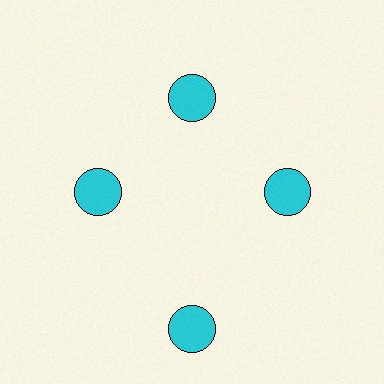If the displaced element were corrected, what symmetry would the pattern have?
It would have 4-fold rotational symmetry — the pattern would map onto itself every 90 degrees.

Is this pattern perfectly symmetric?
No. The 4 cyan circles are arranged in a ring, but one element near the 6 o'clock position is pushed outward from the center, breaking the 4-fold rotational symmetry.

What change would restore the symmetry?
The symmetry would be restored by moving it inward, back onto the ring so that all 4 circles sit at equal angles and equal distance from the center.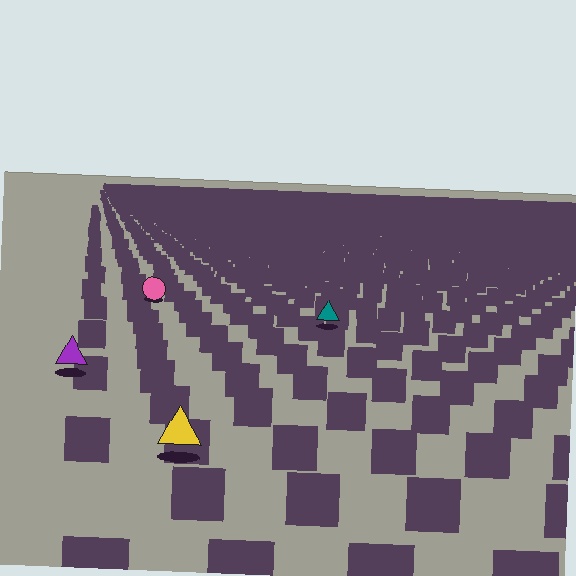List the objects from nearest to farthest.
From nearest to farthest: the yellow triangle, the purple triangle, the teal triangle, the pink circle.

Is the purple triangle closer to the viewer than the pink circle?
Yes. The purple triangle is closer — you can tell from the texture gradient: the ground texture is coarser near it.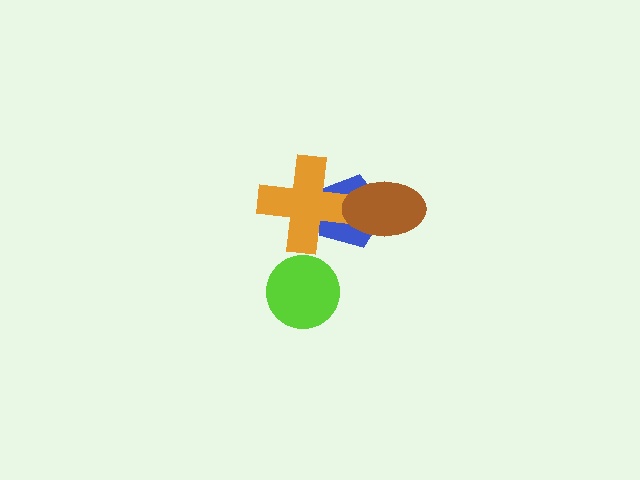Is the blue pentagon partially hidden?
Yes, it is partially covered by another shape.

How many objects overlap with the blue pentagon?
2 objects overlap with the blue pentagon.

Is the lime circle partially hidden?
No, no other shape covers it.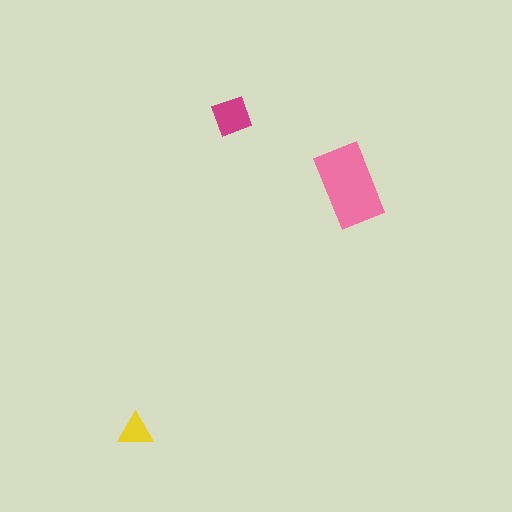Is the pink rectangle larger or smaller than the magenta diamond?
Larger.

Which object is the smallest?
The yellow triangle.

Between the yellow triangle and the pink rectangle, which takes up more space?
The pink rectangle.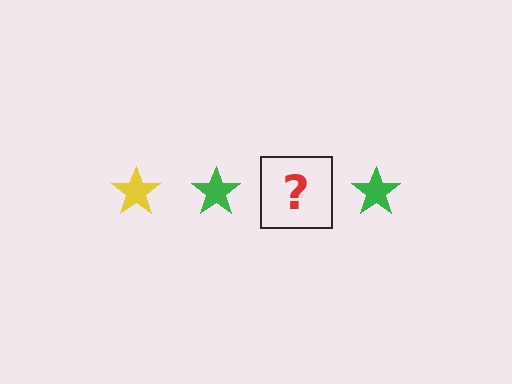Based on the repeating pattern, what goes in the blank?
The blank should be a yellow star.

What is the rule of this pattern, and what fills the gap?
The rule is that the pattern cycles through yellow, green stars. The gap should be filled with a yellow star.